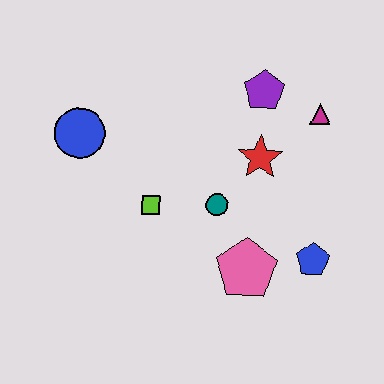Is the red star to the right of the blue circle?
Yes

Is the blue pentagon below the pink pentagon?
No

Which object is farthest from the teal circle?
The blue circle is farthest from the teal circle.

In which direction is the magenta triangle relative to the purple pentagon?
The magenta triangle is to the right of the purple pentagon.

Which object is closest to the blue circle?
The lime square is closest to the blue circle.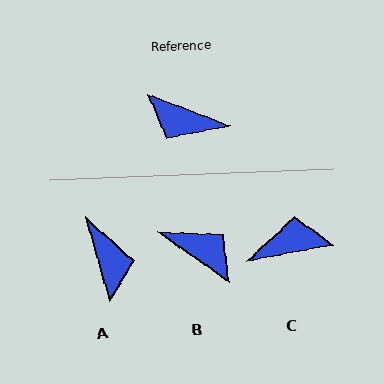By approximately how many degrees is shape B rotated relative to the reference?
Approximately 166 degrees counter-clockwise.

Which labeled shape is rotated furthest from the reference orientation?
B, about 166 degrees away.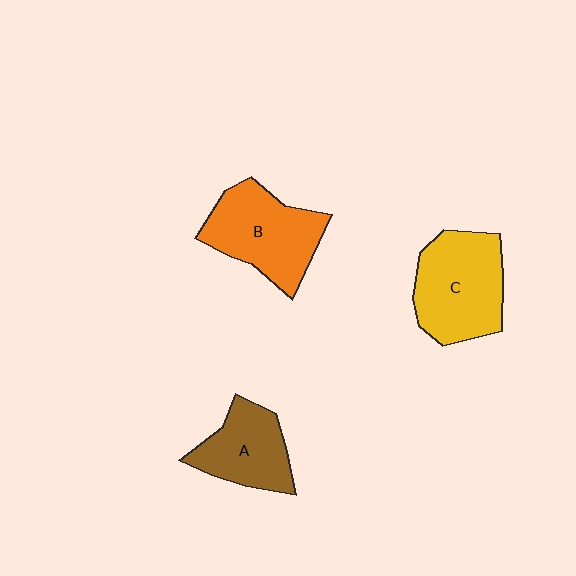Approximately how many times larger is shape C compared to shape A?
Approximately 1.4 times.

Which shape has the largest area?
Shape C (yellow).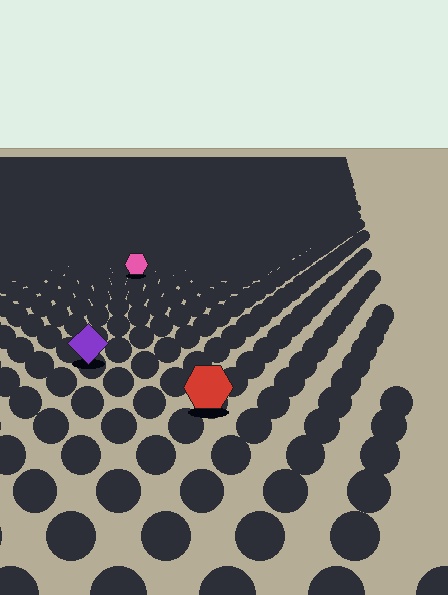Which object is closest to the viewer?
The red hexagon is closest. The texture marks near it are larger and more spread out.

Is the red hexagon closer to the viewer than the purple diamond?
Yes. The red hexagon is closer — you can tell from the texture gradient: the ground texture is coarser near it.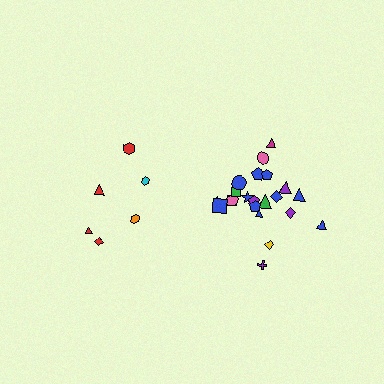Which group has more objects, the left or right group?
The right group.